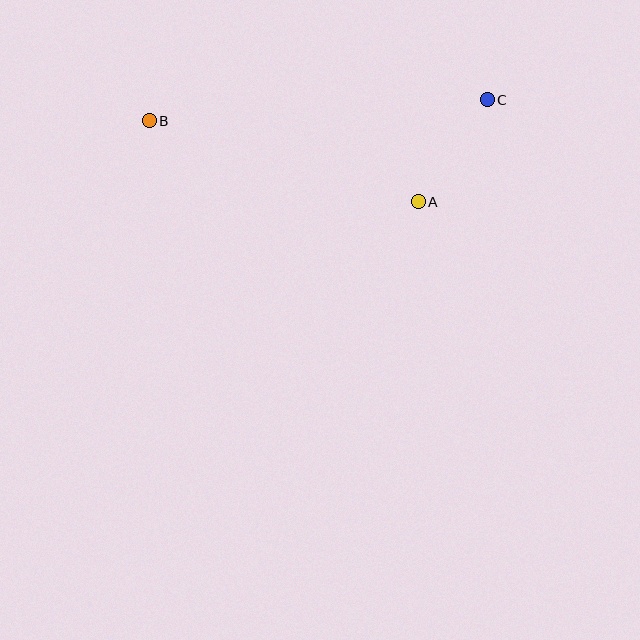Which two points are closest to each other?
Points A and C are closest to each other.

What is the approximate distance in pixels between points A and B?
The distance between A and B is approximately 281 pixels.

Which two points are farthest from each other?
Points B and C are farthest from each other.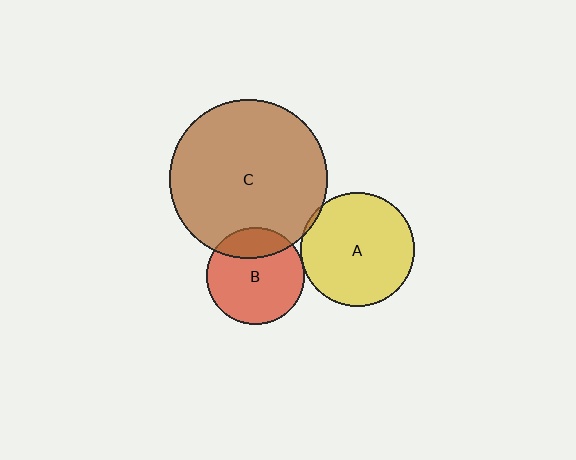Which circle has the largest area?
Circle C (brown).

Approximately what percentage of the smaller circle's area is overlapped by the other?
Approximately 5%.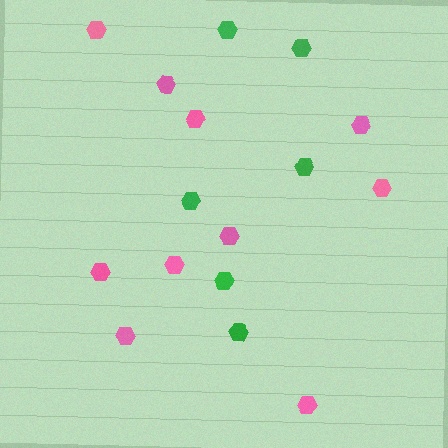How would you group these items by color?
There are 2 groups: one group of pink hexagons (10) and one group of green hexagons (6).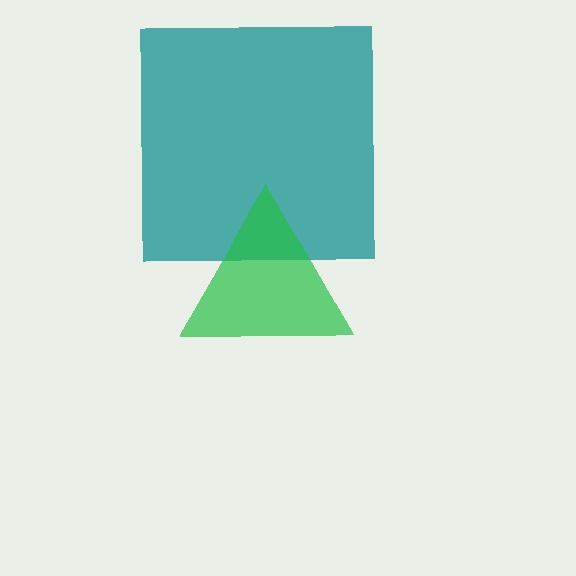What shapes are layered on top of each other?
The layered shapes are: a teal square, a green triangle.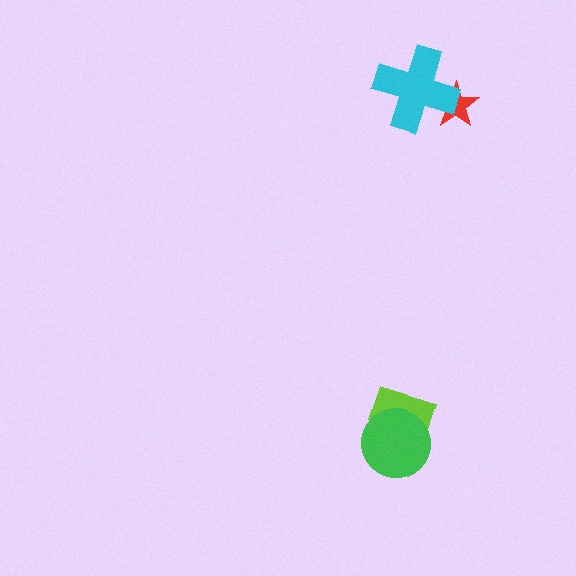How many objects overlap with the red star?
1 object overlaps with the red star.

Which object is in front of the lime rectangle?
The green circle is in front of the lime rectangle.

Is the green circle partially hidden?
No, no other shape covers it.